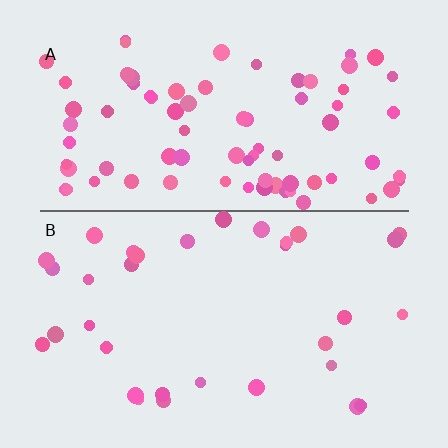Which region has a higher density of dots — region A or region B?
A (the top).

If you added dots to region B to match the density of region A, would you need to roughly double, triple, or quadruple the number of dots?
Approximately double.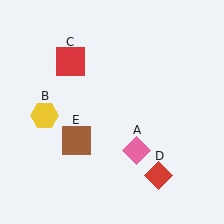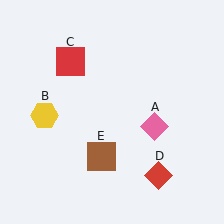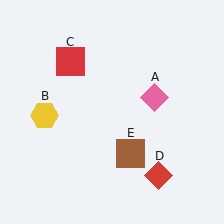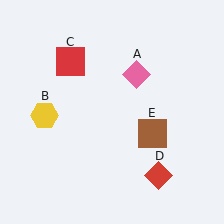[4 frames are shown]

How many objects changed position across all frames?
2 objects changed position: pink diamond (object A), brown square (object E).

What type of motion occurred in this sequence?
The pink diamond (object A), brown square (object E) rotated counterclockwise around the center of the scene.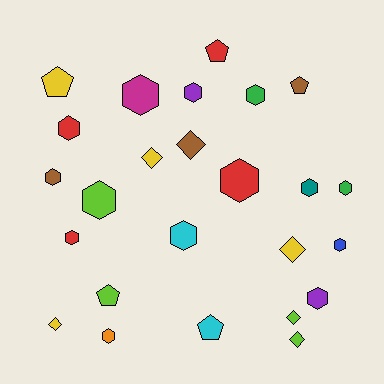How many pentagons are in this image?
There are 5 pentagons.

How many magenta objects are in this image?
There is 1 magenta object.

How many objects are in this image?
There are 25 objects.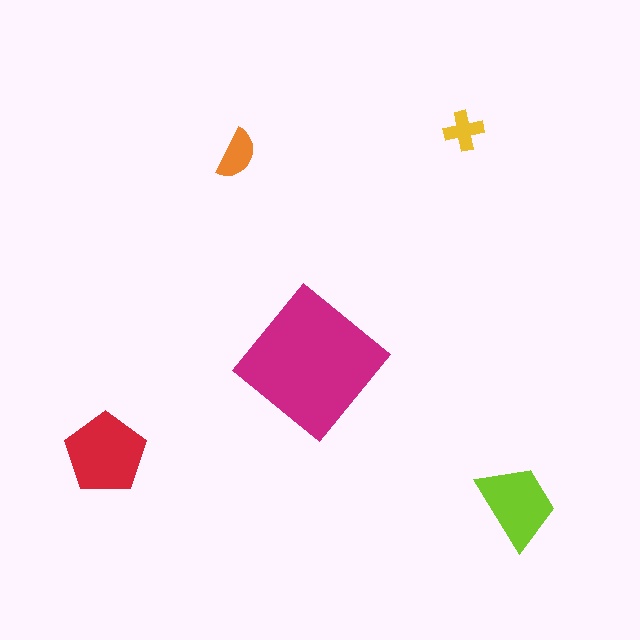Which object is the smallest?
The yellow cross.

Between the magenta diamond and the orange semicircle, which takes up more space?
The magenta diamond.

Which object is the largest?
The magenta diamond.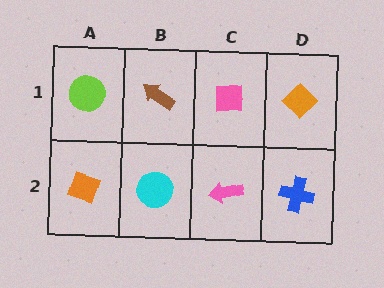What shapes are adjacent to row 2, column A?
A lime circle (row 1, column A), a cyan circle (row 2, column B).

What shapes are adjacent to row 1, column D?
A blue cross (row 2, column D), a pink square (row 1, column C).